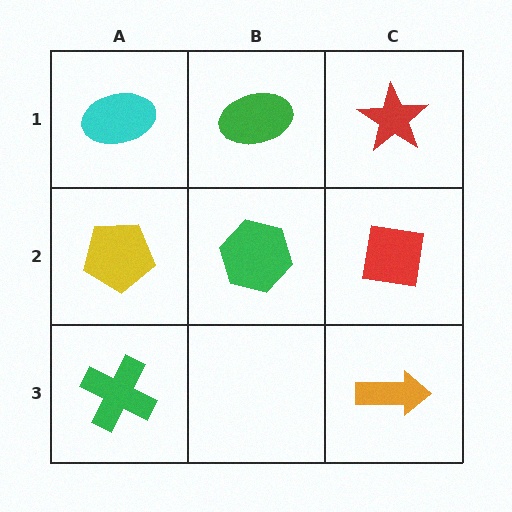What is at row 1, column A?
A cyan ellipse.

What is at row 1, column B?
A green ellipse.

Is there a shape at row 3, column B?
No, that cell is empty.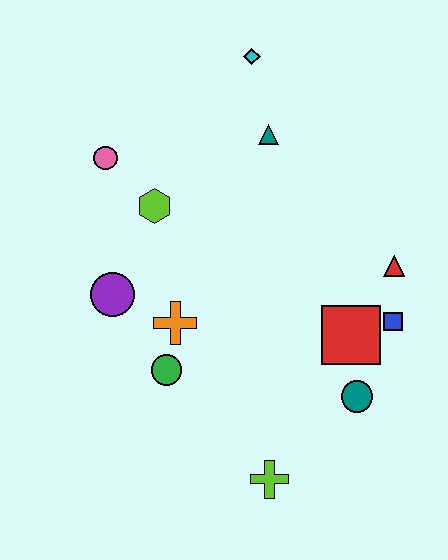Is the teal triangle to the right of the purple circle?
Yes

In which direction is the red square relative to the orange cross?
The red square is to the right of the orange cross.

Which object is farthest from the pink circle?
The lime cross is farthest from the pink circle.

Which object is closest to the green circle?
The orange cross is closest to the green circle.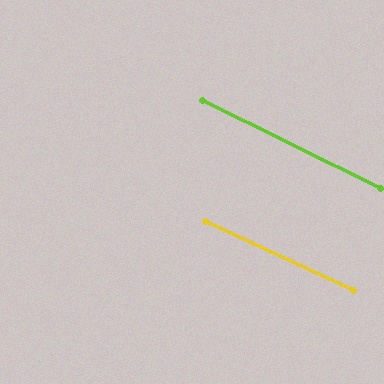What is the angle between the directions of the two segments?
Approximately 2 degrees.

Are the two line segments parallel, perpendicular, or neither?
Parallel — their directions differ by only 1.5°.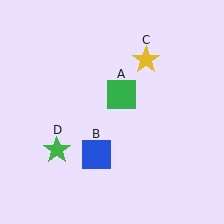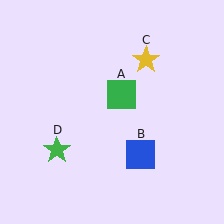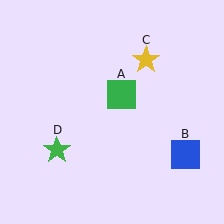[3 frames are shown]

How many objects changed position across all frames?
1 object changed position: blue square (object B).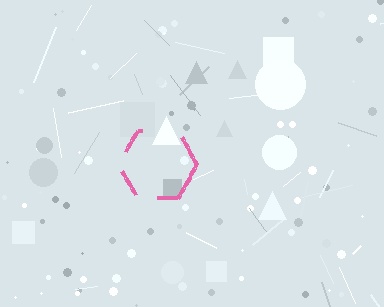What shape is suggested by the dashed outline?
The dashed outline suggests a hexagon.